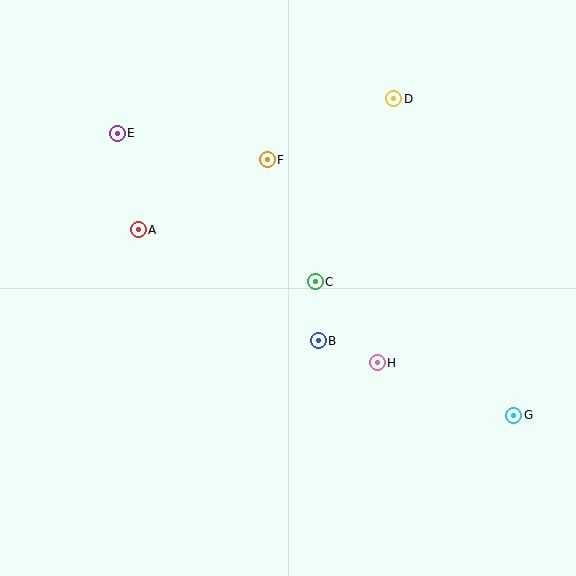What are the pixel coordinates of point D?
Point D is at (394, 99).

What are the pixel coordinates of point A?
Point A is at (138, 230).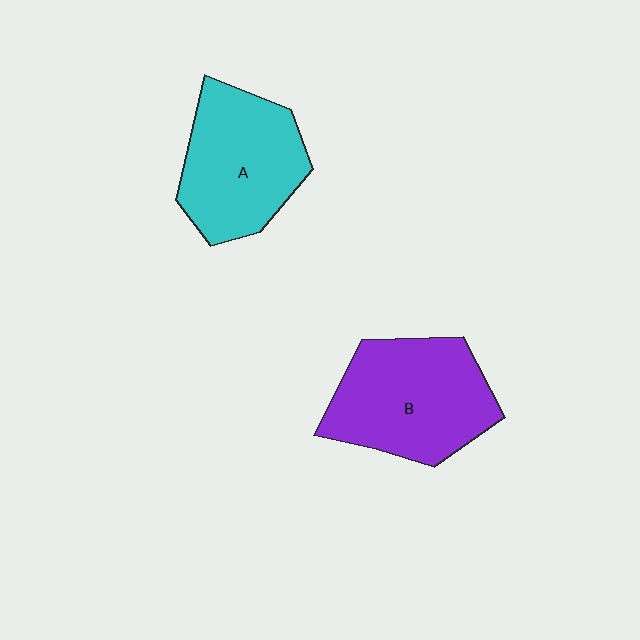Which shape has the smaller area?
Shape A (cyan).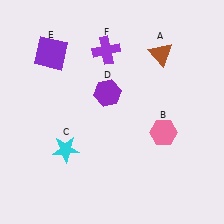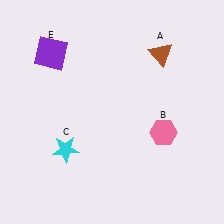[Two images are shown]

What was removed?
The purple cross (F), the purple hexagon (D) were removed in Image 2.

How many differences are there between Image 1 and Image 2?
There are 2 differences between the two images.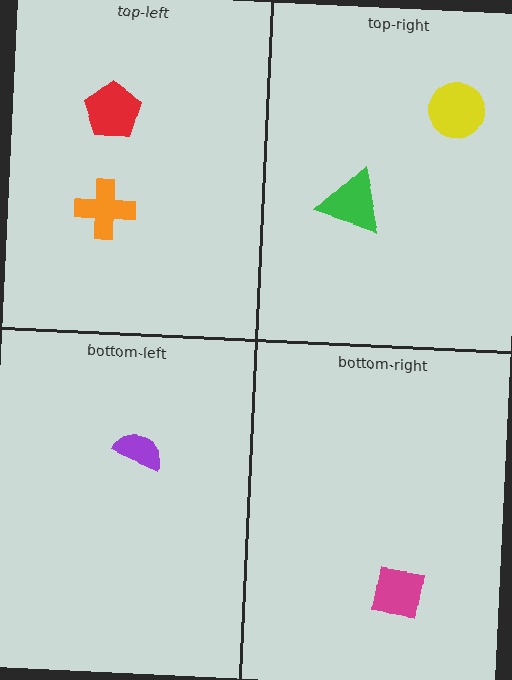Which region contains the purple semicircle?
The bottom-left region.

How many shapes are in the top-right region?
2.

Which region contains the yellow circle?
The top-right region.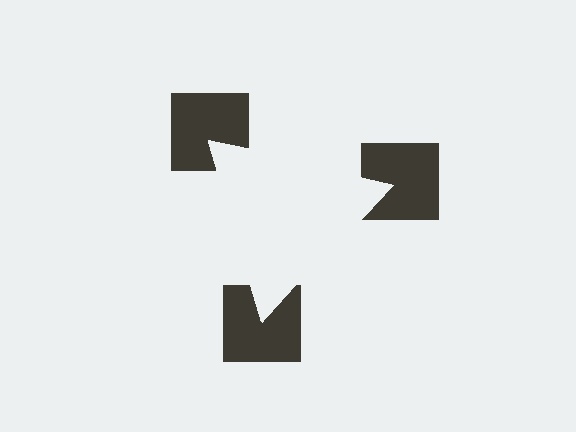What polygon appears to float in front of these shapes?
An illusory triangle — its edges are inferred from the aligned wedge cuts in the notched squares, not physically drawn.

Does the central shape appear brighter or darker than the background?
It typically appears slightly brighter than the background, even though no actual brightness change is drawn.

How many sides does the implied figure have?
3 sides.